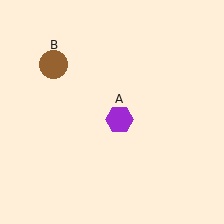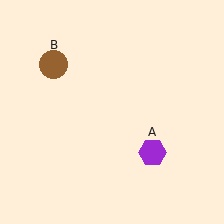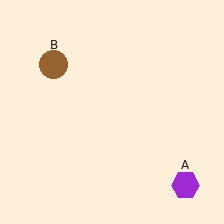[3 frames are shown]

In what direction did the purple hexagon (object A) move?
The purple hexagon (object A) moved down and to the right.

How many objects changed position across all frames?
1 object changed position: purple hexagon (object A).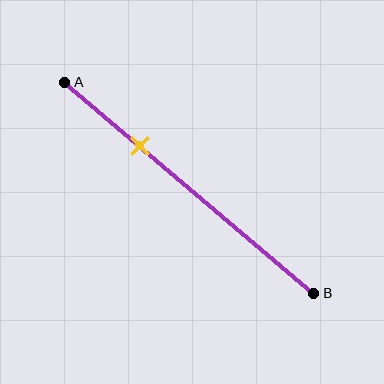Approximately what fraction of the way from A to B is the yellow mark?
The yellow mark is approximately 30% of the way from A to B.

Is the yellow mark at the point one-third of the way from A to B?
No, the mark is at about 30% from A, not at the 33% one-third point.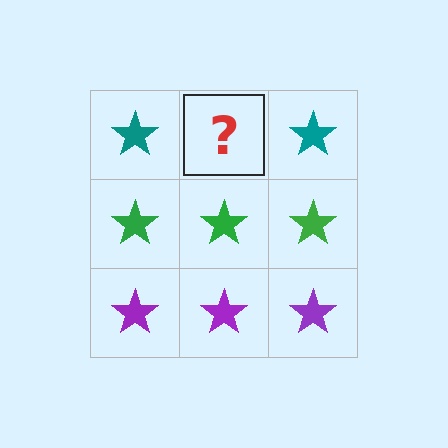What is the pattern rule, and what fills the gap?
The rule is that each row has a consistent color. The gap should be filled with a teal star.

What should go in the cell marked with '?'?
The missing cell should contain a teal star.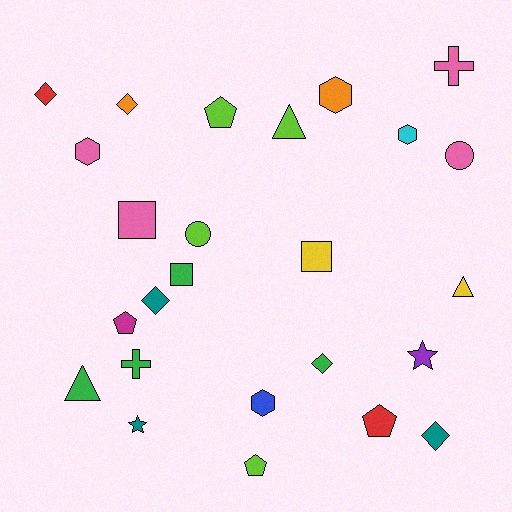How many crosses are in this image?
There are 2 crosses.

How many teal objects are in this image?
There are 3 teal objects.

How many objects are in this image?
There are 25 objects.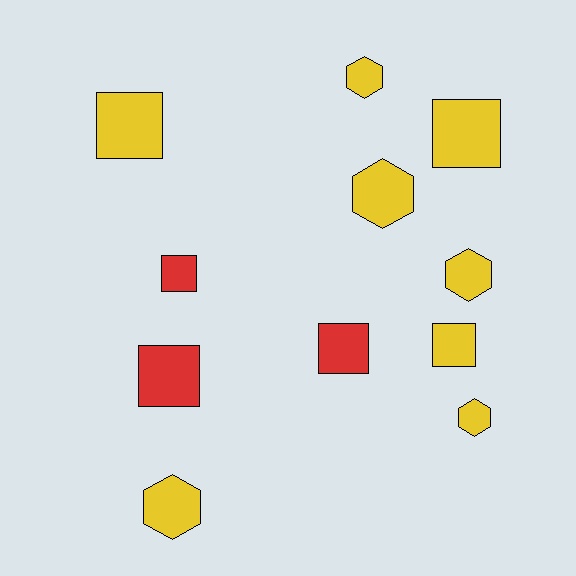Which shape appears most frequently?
Square, with 6 objects.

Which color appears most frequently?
Yellow, with 8 objects.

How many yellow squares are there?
There are 3 yellow squares.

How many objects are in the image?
There are 11 objects.